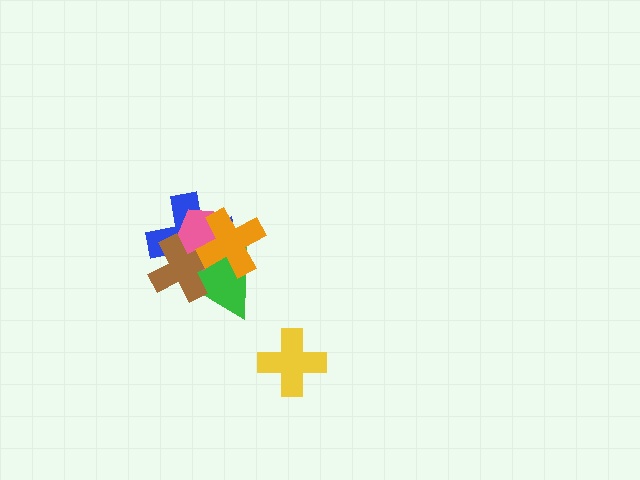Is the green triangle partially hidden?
Yes, it is partially covered by another shape.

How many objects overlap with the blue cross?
4 objects overlap with the blue cross.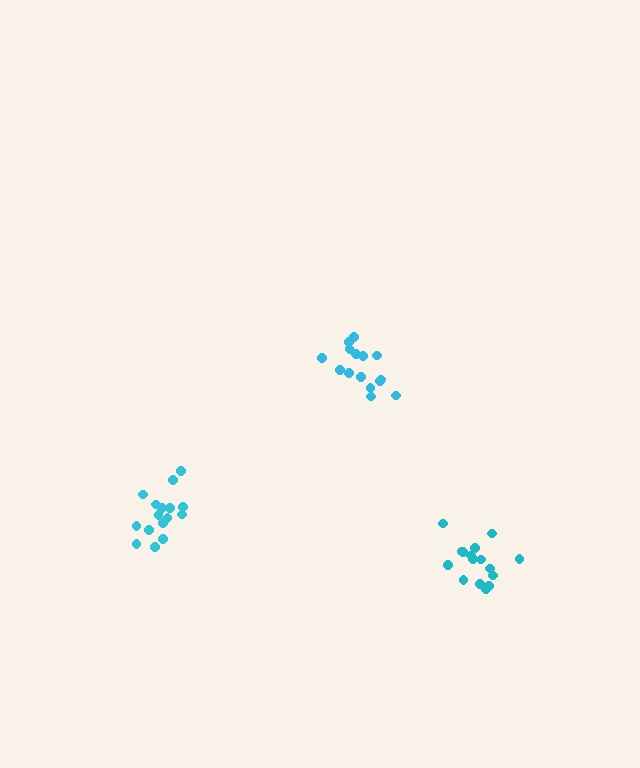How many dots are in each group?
Group 1: 16 dots, Group 2: 15 dots, Group 3: 16 dots (47 total).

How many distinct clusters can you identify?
There are 3 distinct clusters.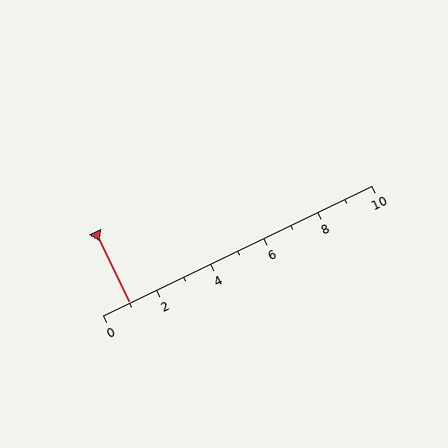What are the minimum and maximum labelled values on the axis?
The axis runs from 0 to 10.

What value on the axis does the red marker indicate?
The marker indicates approximately 1.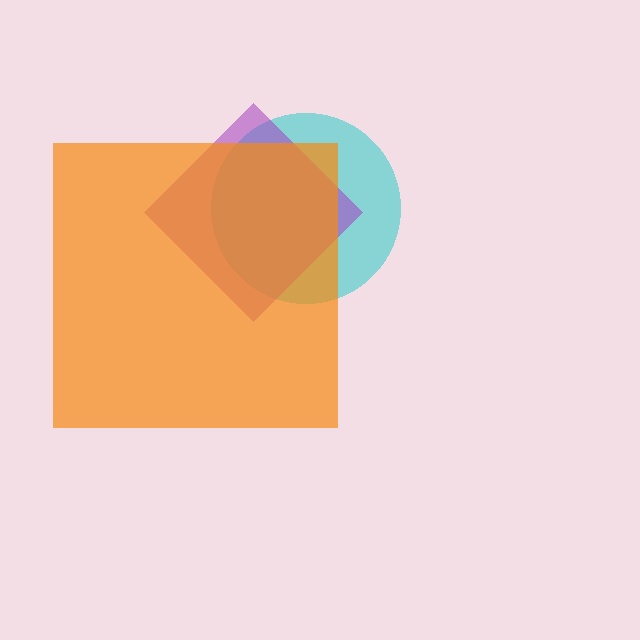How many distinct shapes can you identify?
There are 3 distinct shapes: a cyan circle, a purple diamond, an orange square.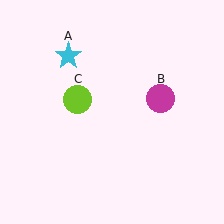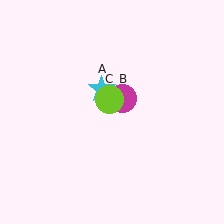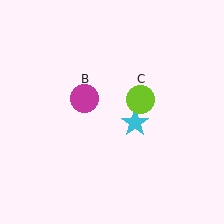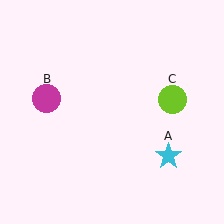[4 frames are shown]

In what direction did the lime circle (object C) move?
The lime circle (object C) moved right.